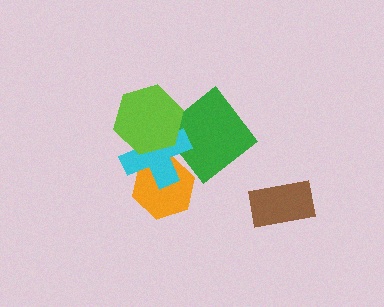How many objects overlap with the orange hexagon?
1 object overlaps with the orange hexagon.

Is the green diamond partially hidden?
Yes, it is partially covered by another shape.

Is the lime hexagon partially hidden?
No, no other shape covers it.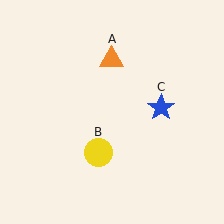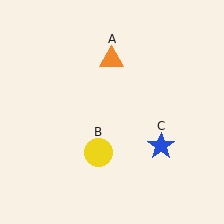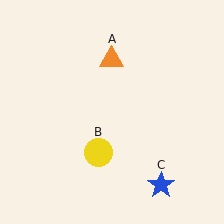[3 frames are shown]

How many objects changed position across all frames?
1 object changed position: blue star (object C).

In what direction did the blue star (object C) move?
The blue star (object C) moved down.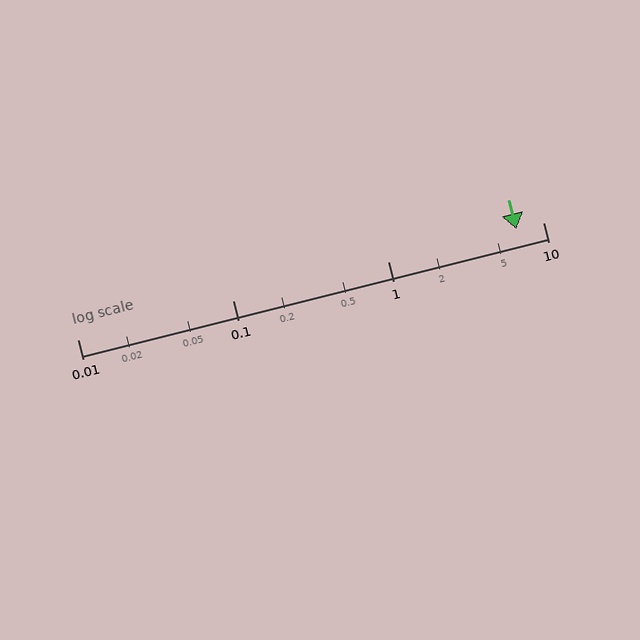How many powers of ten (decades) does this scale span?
The scale spans 3 decades, from 0.01 to 10.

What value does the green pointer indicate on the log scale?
The pointer indicates approximately 6.7.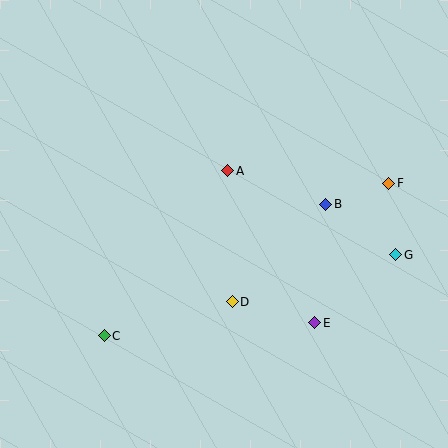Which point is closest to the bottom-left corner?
Point C is closest to the bottom-left corner.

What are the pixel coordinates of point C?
Point C is at (104, 336).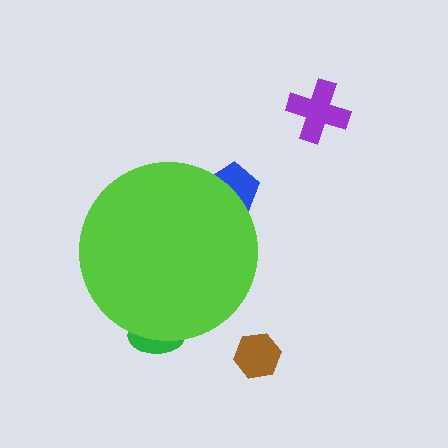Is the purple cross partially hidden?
No, the purple cross is fully visible.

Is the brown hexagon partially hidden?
No, the brown hexagon is fully visible.